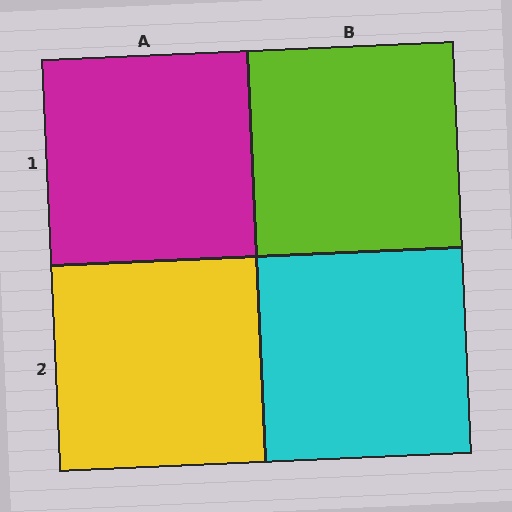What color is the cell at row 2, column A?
Yellow.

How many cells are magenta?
1 cell is magenta.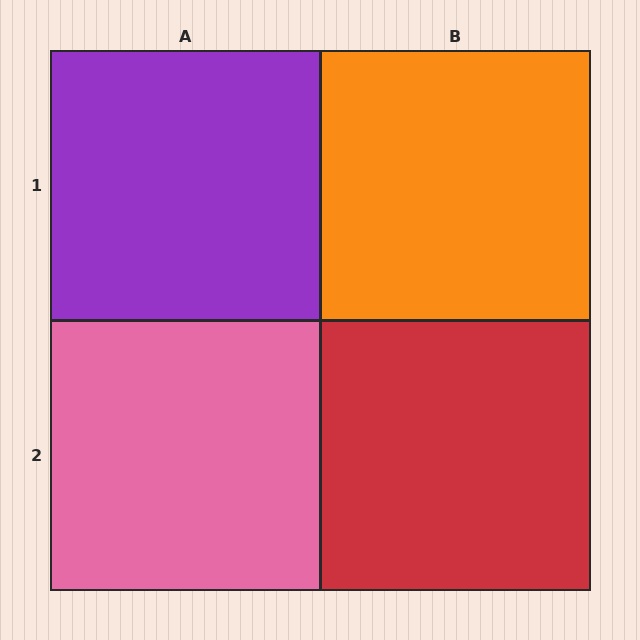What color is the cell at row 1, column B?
Orange.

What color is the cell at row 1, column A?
Purple.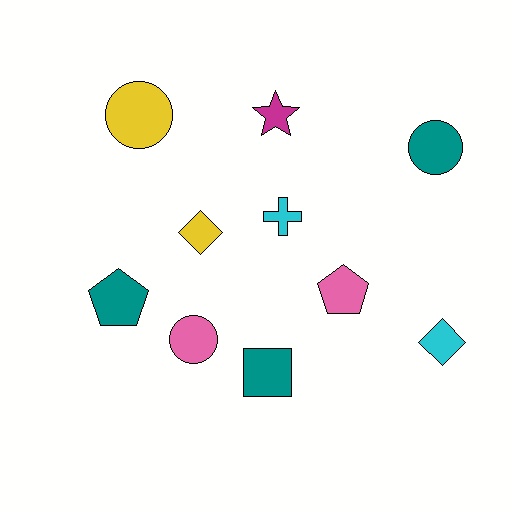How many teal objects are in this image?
There are 3 teal objects.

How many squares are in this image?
There is 1 square.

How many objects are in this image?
There are 10 objects.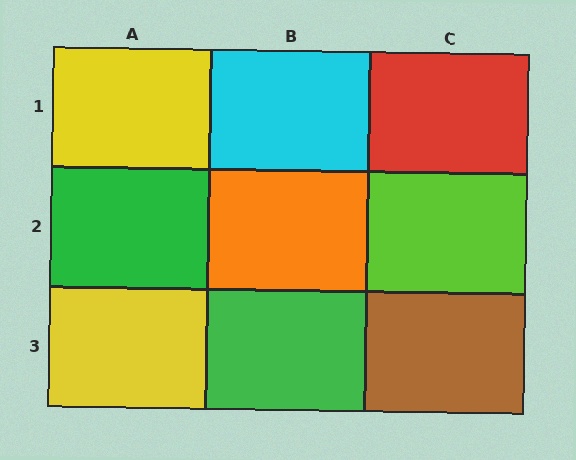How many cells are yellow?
2 cells are yellow.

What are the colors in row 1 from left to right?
Yellow, cyan, red.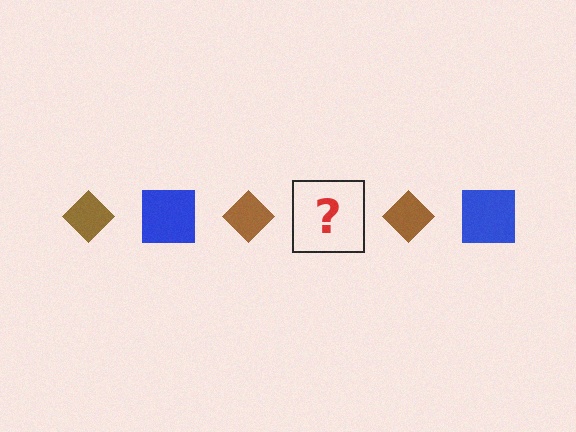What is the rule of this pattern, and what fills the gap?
The rule is that the pattern alternates between brown diamond and blue square. The gap should be filled with a blue square.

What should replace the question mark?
The question mark should be replaced with a blue square.